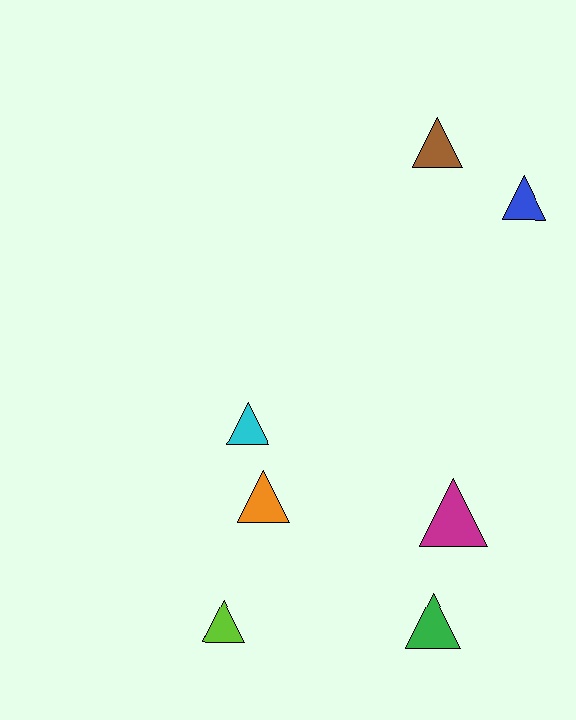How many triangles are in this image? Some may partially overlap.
There are 7 triangles.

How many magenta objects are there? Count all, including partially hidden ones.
There is 1 magenta object.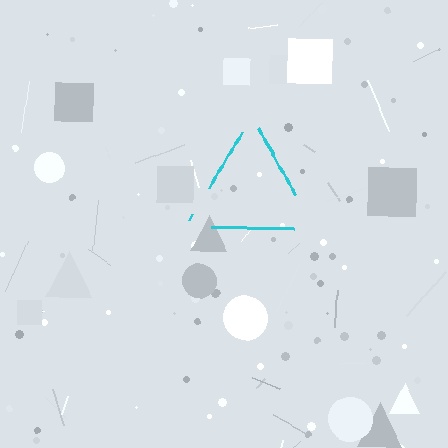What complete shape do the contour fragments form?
The contour fragments form a triangle.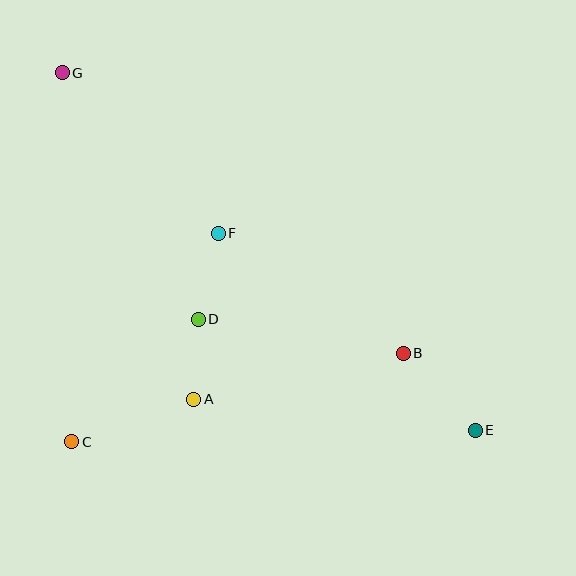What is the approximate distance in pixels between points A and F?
The distance between A and F is approximately 168 pixels.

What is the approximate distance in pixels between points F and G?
The distance between F and G is approximately 224 pixels.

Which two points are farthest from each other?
Points E and G are farthest from each other.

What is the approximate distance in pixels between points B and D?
The distance between B and D is approximately 208 pixels.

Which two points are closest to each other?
Points A and D are closest to each other.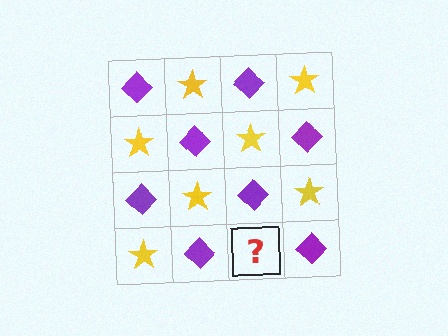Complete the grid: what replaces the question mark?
The question mark should be replaced with a yellow star.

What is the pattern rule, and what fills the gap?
The rule is that it alternates purple diamond and yellow star in a checkerboard pattern. The gap should be filled with a yellow star.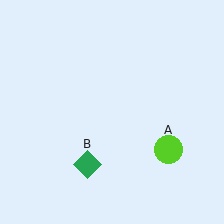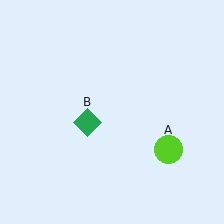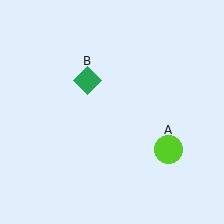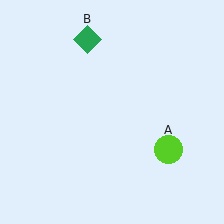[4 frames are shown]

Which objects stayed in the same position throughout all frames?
Lime circle (object A) remained stationary.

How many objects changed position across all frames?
1 object changed position: green diamond (object B).